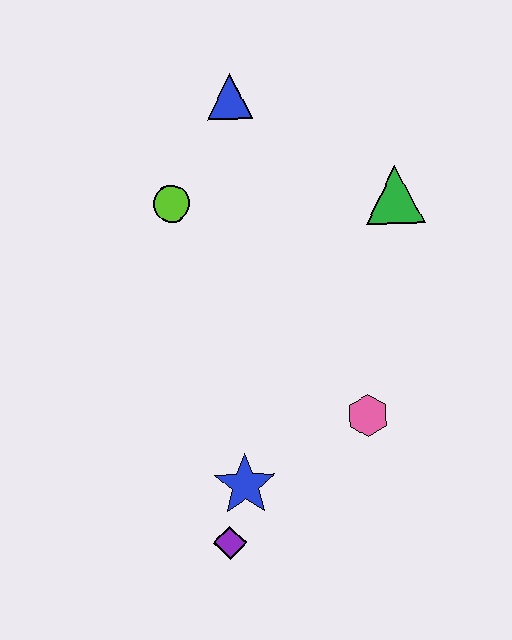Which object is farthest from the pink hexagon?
The blue triangle is farthest from the pink hexagon.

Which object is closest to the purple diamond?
The blue star is closest to the purple diamond.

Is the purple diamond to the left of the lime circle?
No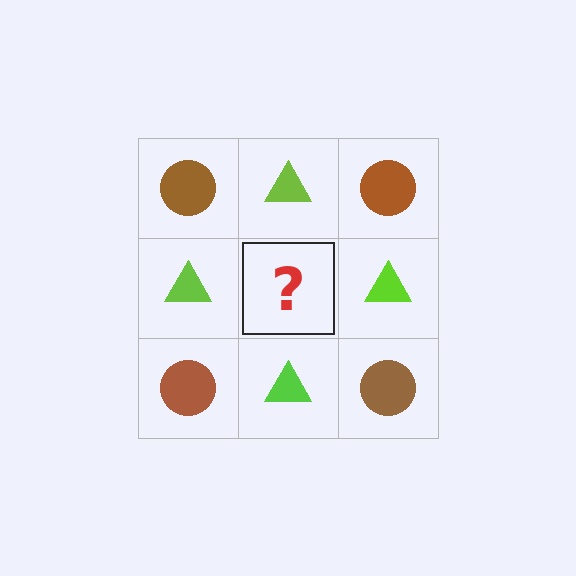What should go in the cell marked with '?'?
The missing cell should contain a brown circle.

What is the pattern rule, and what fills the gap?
The rule is that it alternates brown circle and lime triangle in a checkerboard pattern. The gap should be filled with a brown circle.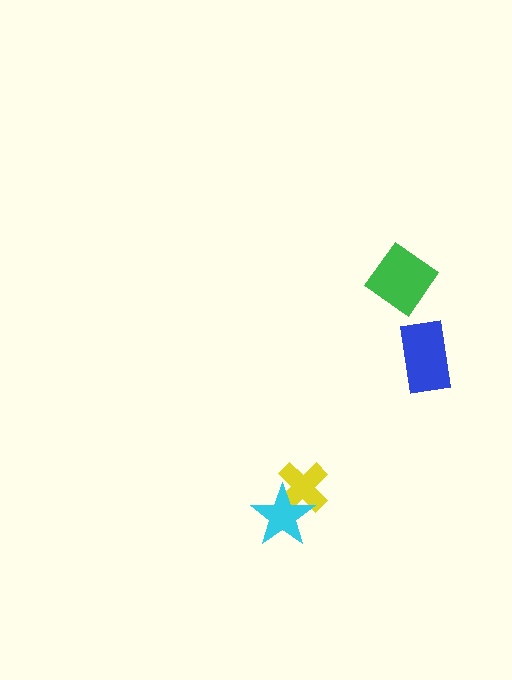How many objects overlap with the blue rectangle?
0 objects overlap with the blue rectangle.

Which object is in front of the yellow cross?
The cyan star is in front of the yellow cross.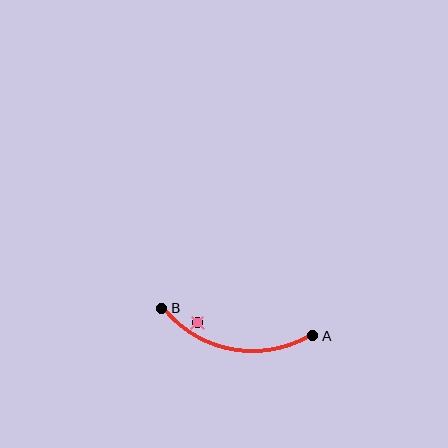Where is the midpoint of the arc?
The arc midpoint is the point on the curve farthest from the straight line joining A and B. It sits below that line.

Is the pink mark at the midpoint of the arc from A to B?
No — the pink mark does not lie on the arc at all. It sits slightly inside the curve.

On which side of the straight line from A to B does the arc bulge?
The arc bulges below the straight line connecting A and B.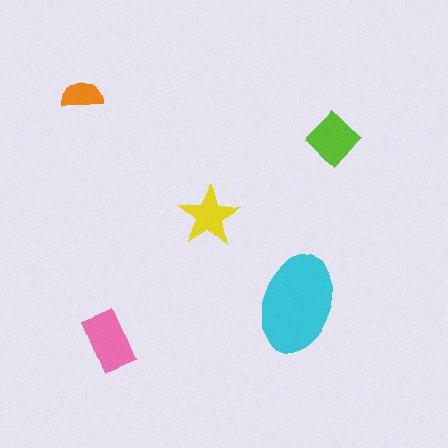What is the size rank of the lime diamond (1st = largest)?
3rd.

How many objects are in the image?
There are 5 objects in the image.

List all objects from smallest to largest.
The orange semicircle, the yellow star, the lime diamond, the pink rectangle, the cyan ellipse.